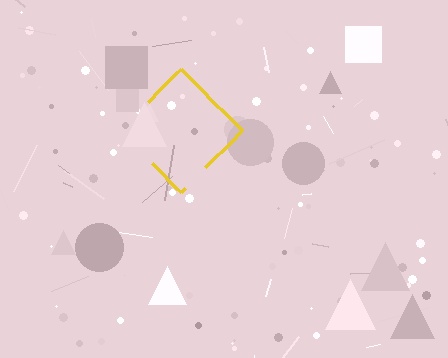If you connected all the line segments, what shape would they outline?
They would outline a diamond.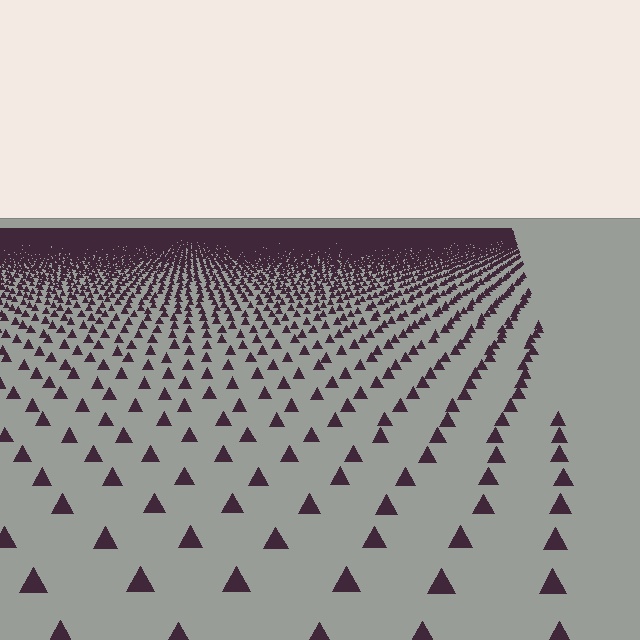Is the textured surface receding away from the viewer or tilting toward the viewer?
The surface is receding away from the viewer. Texture elements get smaller and denser toward the top.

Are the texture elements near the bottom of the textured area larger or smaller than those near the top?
Larger. Near the bottom, elements are closer to the viewer and appear at a bigger on-screen size.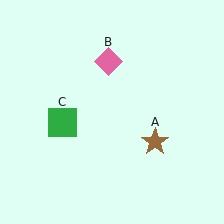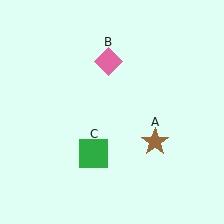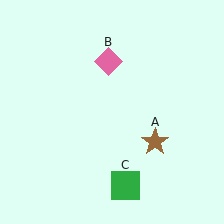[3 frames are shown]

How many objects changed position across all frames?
1 object changed position: green square (object C).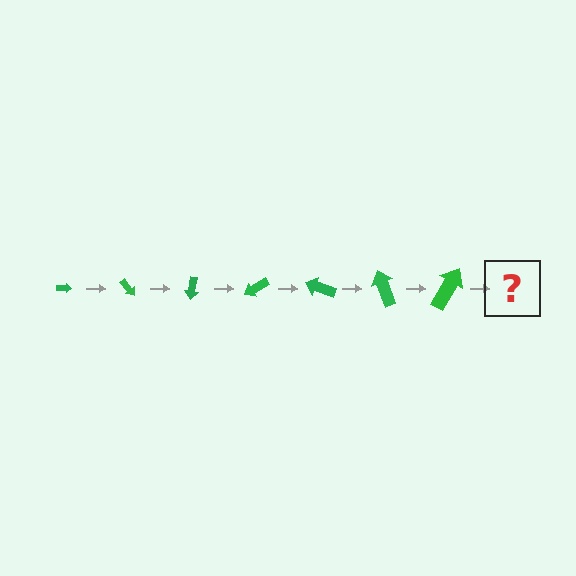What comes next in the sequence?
The next element should be an arrow, larger than the previous one and rotated 350 degrees from the start.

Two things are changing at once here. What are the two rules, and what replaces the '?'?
The two rules are that the arrow grows larger each step and it rotates 50 degrees each step. The '?' should be an arrow, larger than the previous one and rotated 350 degrees from the start.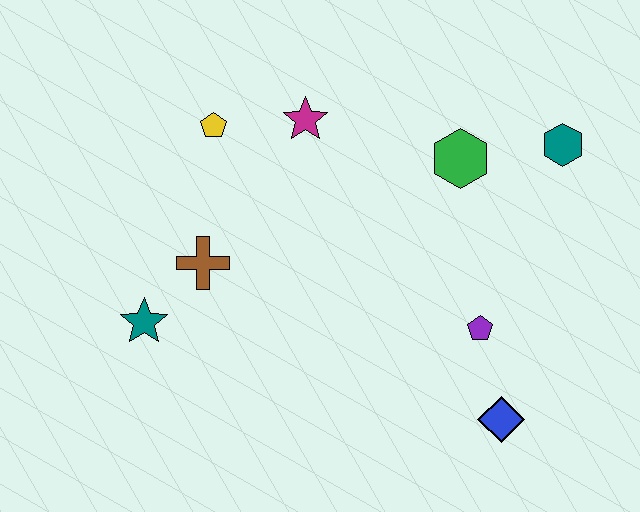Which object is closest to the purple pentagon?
The blue diamond is closest to the purple pentagon.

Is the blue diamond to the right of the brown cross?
Yes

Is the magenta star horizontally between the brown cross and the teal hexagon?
Yes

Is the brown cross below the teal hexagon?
Yes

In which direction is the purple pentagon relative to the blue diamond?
The purple pentagon is above the blue diamond.